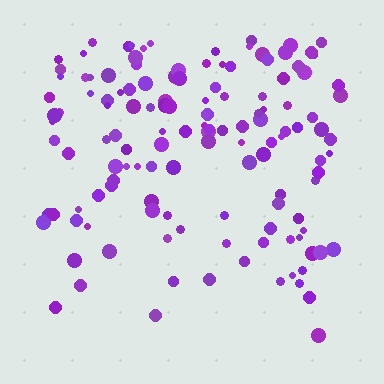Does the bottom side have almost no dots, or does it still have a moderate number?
Still a moderate number, just noticeably fewer than the top.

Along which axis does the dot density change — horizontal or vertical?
Vertical.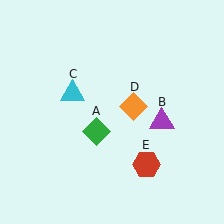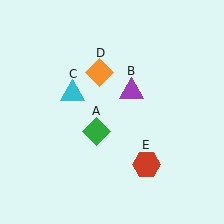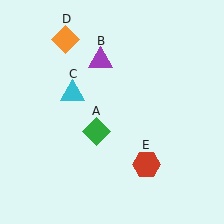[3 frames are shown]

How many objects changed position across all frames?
2 objects changed position: purple triangle (object B), orange diamond (object D).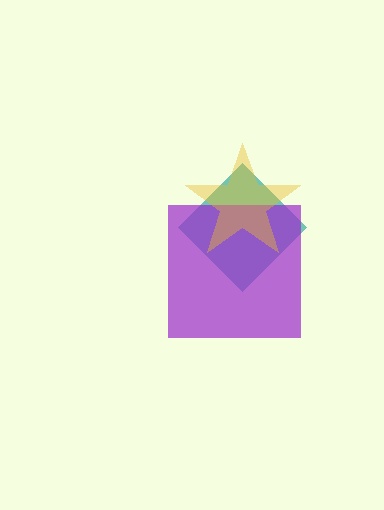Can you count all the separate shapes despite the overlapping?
Yes, there are 3 separate shapes.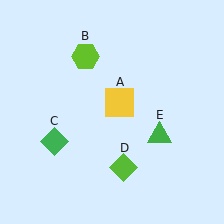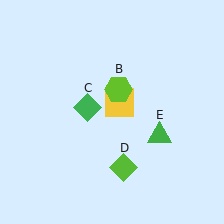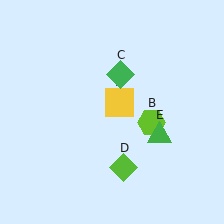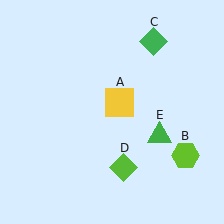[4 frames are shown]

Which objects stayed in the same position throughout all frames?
Yellow square (object A) and lime diamond (object D) and green triangle (object E) remained stationary.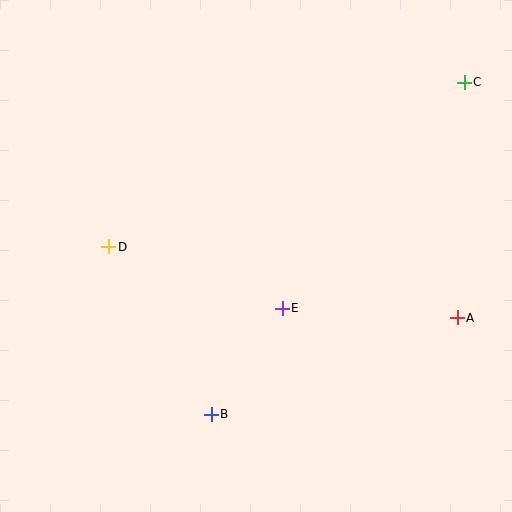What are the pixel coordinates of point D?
Point D is at (109, 247).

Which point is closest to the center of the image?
Point E at (282, 308) is closest to the center.